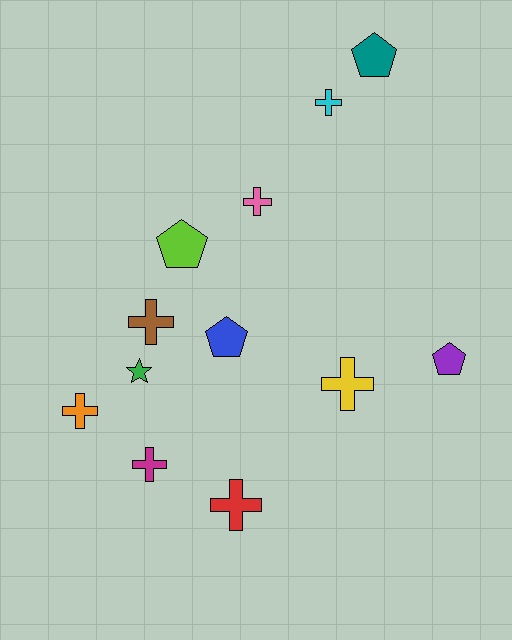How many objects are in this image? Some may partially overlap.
There are 12 objects.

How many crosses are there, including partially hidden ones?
There are 7 crosses.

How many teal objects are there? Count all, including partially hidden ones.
There is 1 teal object.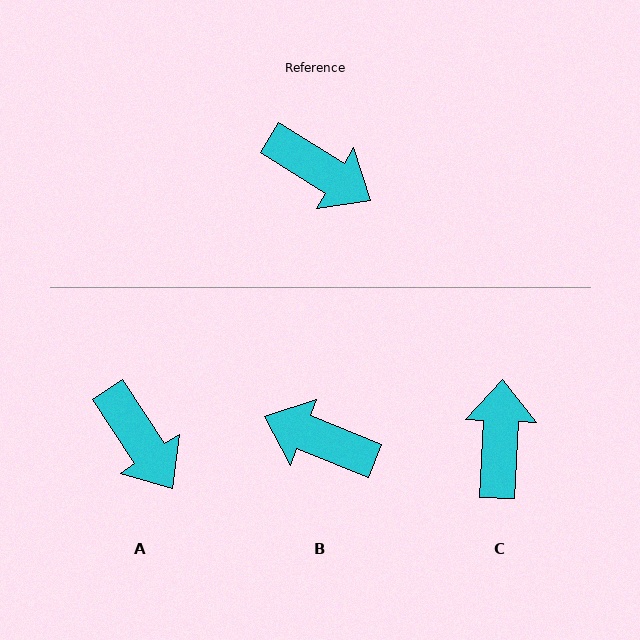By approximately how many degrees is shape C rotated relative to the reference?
Approximately 119 degrees counter-clockwise.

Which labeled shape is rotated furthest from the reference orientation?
B, about 170 degrees away.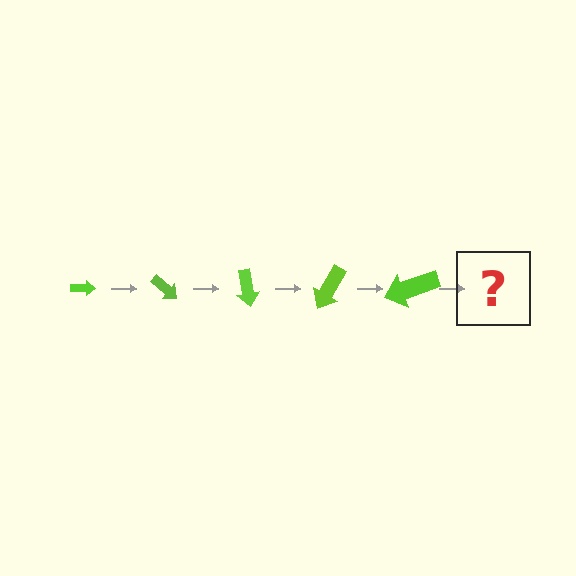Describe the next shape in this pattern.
It should be an arrow, larger than the previous one and rotated 200 degrees from the start.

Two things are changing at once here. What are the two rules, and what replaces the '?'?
The two rules are that the arrow grows larger each step and it rotates 40 degrees each step. The '?' should be an arrow, larger than the previous one and rotated 200 degrees from the start.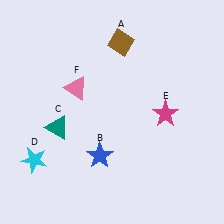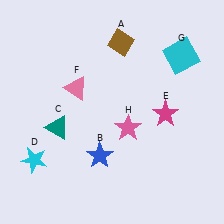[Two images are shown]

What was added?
A cyan square (G), a pink star (H) were added in Image 2.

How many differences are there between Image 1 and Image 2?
There are 2 differences between the two images.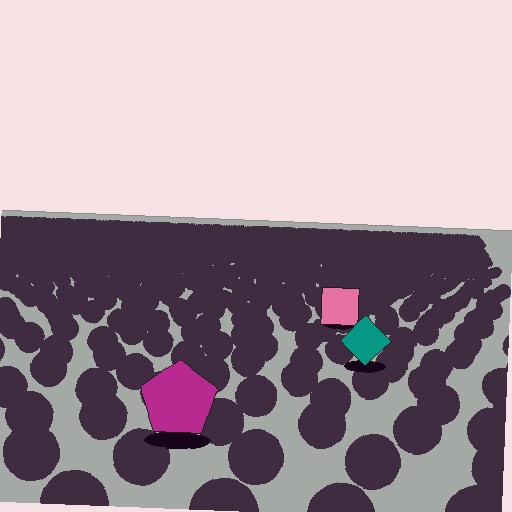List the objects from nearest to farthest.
From nearest to farthest: the magenta pentagon, the teal diamond, the pink square.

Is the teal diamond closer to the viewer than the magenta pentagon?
No. The magenta pentagon is closer — you can tell from the texture gradient: the ground texture is coarser near it.